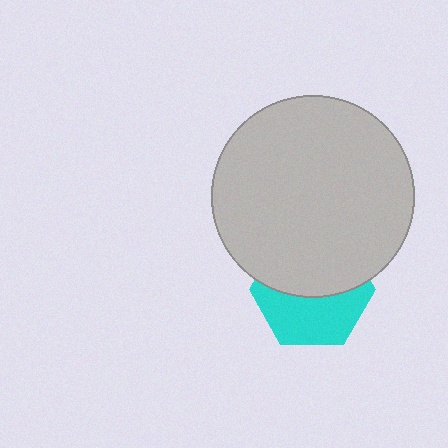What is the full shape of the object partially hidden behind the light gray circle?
The partially hidden object is a cyan hexagon.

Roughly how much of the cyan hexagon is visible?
About half of it is visible (roughly 48%).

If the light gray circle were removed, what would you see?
You would see the complete cyan hexagon.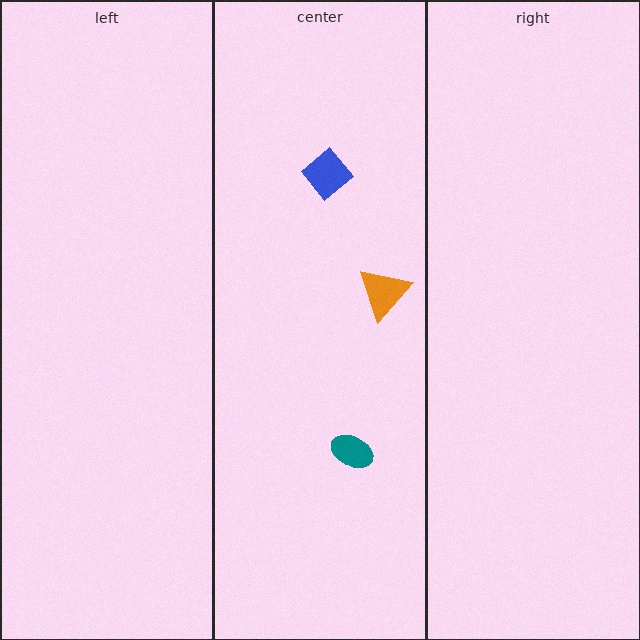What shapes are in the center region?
The blue diamond, the orange triangle, the teal ellipse.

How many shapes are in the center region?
3.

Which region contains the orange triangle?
The center region.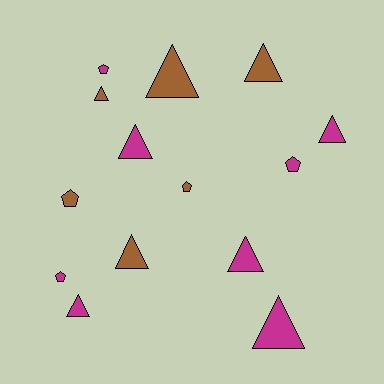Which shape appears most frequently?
Triangle, with 9 objects.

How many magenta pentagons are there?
There are 3 magenta pentagons.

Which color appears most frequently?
Magenta, with 8 objects.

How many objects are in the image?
There are 14 objects.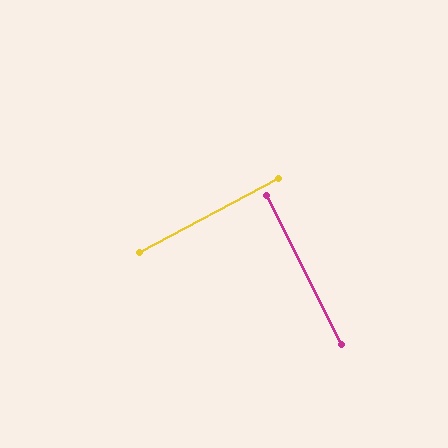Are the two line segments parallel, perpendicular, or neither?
Perpendicular — they meet at approximately 88°.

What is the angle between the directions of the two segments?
Approximately 88 degrees.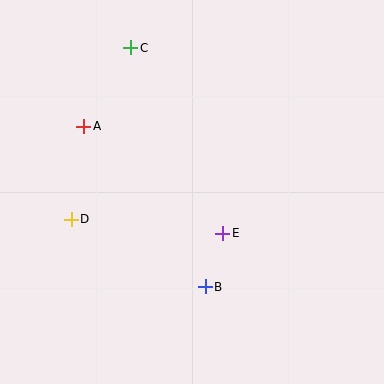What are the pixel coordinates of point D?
Point D is at (71, 219).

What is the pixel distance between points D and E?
The distance between D and E is 152 pixels.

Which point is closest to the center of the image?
Point E at (223, 233) is closest to the center.